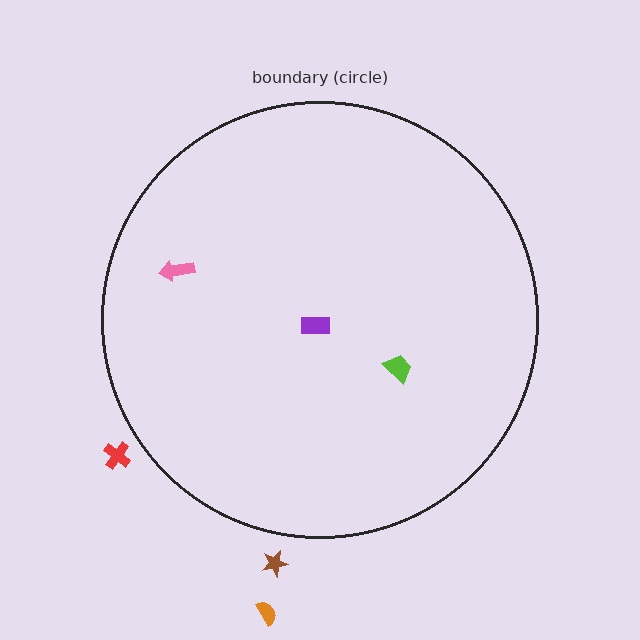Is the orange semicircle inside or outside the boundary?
Outside.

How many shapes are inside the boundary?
3 inside, 3 outside.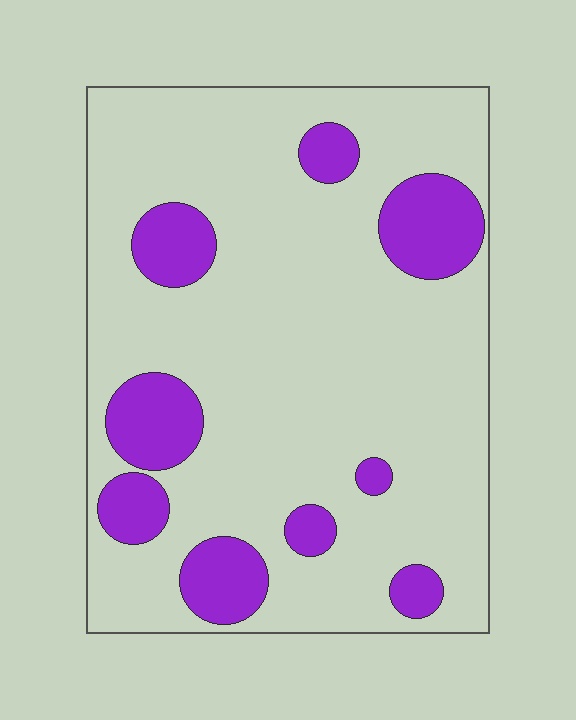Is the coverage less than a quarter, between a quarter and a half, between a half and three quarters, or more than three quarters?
Less than a quarter.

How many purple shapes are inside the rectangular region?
9.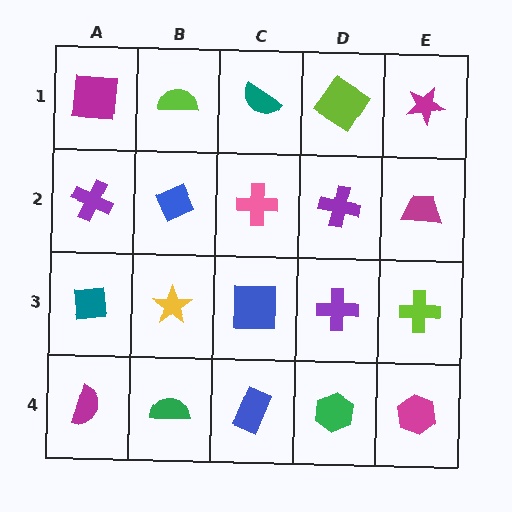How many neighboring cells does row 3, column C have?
4.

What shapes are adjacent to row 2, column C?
A teal semicircle (row 1, column C), a blue square (row 3, column C), a blue diamond (row 2, column B), a purple cross (row 2, column D).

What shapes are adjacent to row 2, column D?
A lime diamond (row 1, column D), a purple cross (row 3, column D), a pink cross (row 2, column C), a magenta trapezoid (row 2, column E).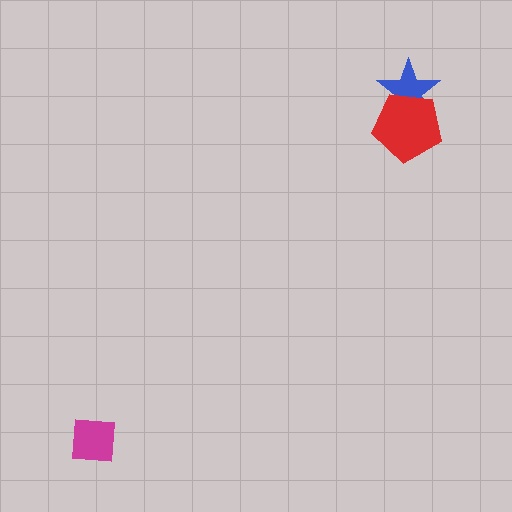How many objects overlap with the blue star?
1 object overlaps with the blue star.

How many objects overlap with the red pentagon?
1 object overlaps with the red pentagon.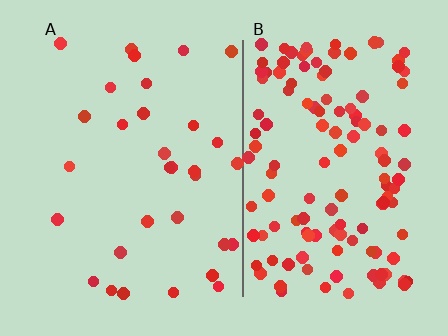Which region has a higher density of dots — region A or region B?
B (the right).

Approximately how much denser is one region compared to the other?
Approximately 4.2× — region B over region A.